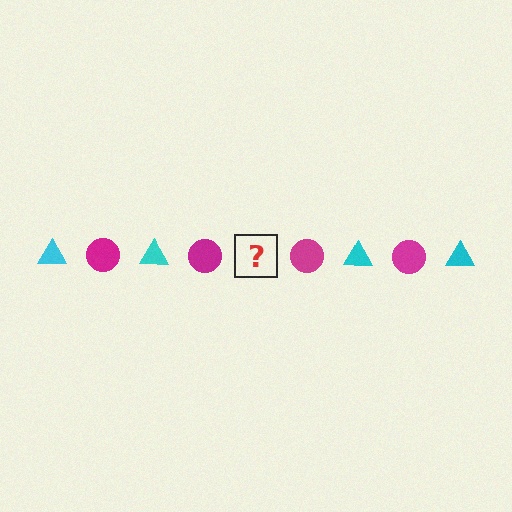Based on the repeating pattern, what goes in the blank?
The blank should be a cyan triangle.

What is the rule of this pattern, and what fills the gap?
The rule is that the pattern alternates between cyan triangle and magenta circle. The gap should be filled with a cyan triangle.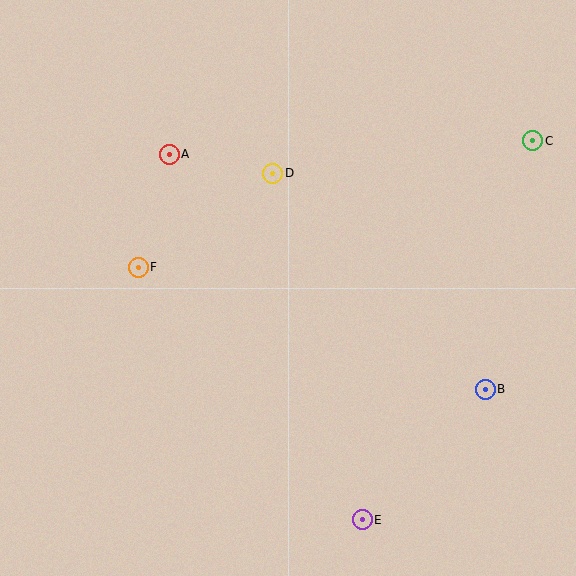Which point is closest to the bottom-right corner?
Point B is closest to the bottom-right corner.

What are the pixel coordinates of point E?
Point E is at (362, 520).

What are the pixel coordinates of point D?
Point D is at (273, 173).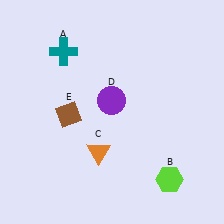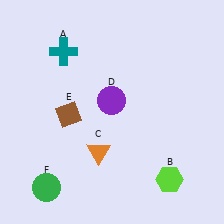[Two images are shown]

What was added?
A green circle (F) was added in Image 2.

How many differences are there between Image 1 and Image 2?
There is 1 difference between the two images.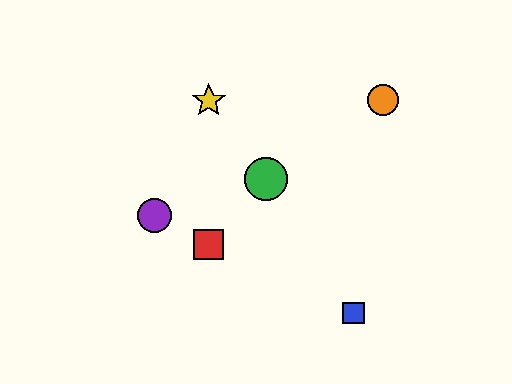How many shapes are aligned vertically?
2 shapes (the red square, the yellow star) are aligned vertically.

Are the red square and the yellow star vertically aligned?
Yes, both are at x≈209.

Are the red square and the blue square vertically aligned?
No, the red square is at x≈209 and the blue square is at x≈354.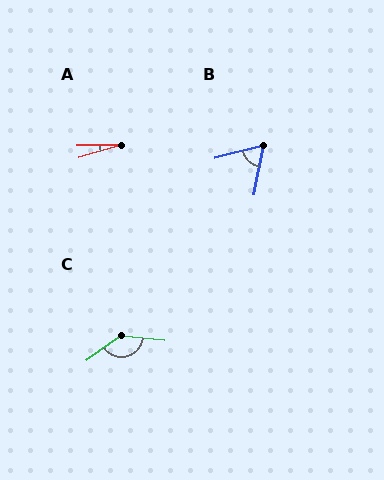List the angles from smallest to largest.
A (15°), B (64°), C (138°).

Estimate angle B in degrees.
Approximately 64 degrees.